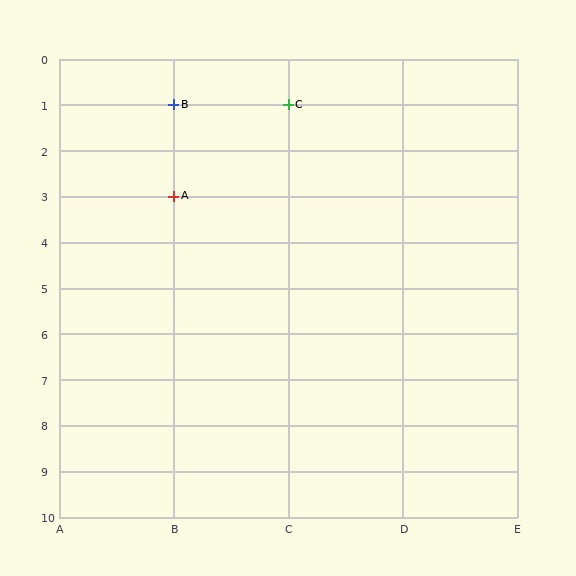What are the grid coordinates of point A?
Point A is at grid coordinates (B, 3).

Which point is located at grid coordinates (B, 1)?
Point B is at (B, 1).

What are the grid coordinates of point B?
Point B is at grid coordinates (B, 1).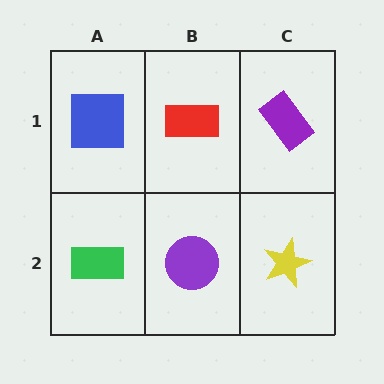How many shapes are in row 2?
3 shapes.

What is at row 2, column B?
A purple circle.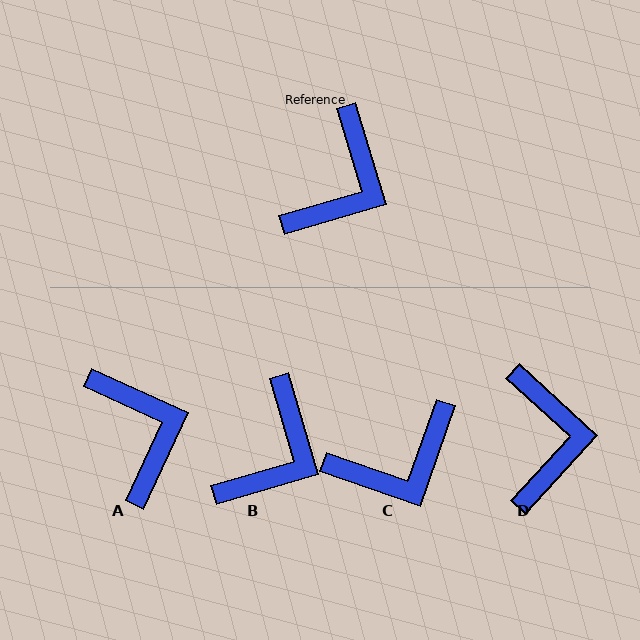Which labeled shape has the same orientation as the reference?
B.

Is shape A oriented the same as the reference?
No, it is off by about 49 degrees.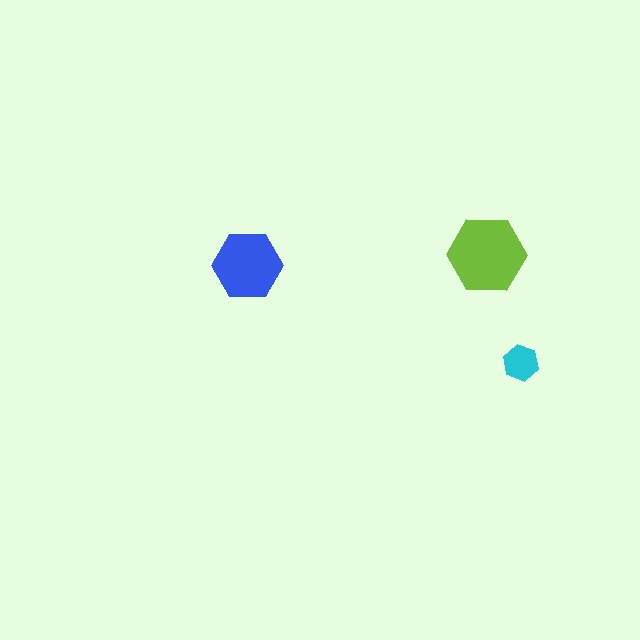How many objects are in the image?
There are 3 objects in the image.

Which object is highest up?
The lime hexagon is topmost.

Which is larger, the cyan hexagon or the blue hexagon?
The blue one.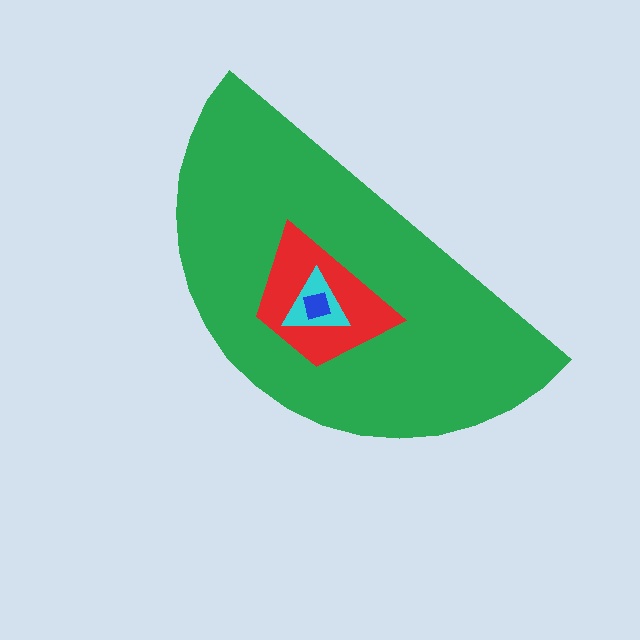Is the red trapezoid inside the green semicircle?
Yes.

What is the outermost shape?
The green semicircle.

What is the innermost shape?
The blue square.